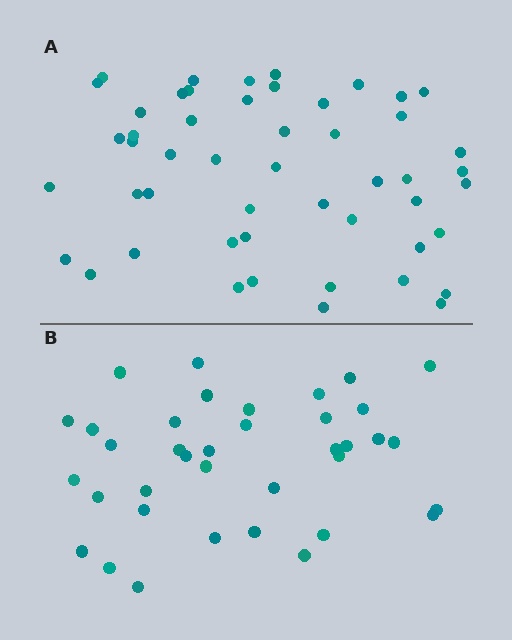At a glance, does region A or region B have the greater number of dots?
Region A (the top region) has more dots.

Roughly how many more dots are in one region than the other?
Region A has approximately 15 more dots than region B.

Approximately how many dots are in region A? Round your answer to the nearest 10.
About 50 dots.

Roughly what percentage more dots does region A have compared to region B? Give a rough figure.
About 35% more.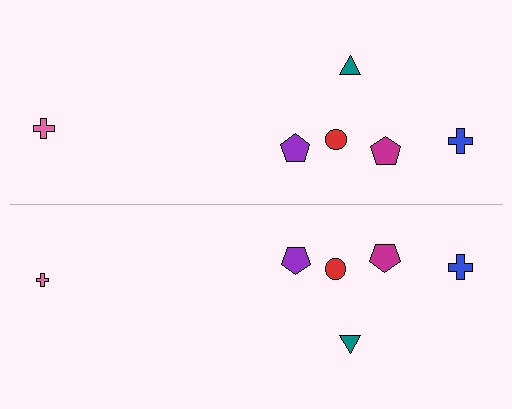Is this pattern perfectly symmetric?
No, the pattern is not perfectly symmetric. The pink cross on the bottom side has a different size than its mirror counterpart.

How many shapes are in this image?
There are 12 shapes in this image.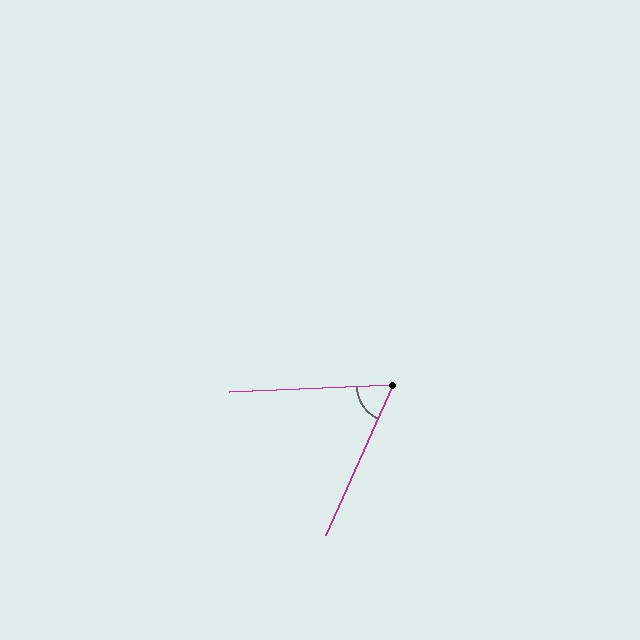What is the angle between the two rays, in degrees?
Approximately 63 degrees.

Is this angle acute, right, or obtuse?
It is acute.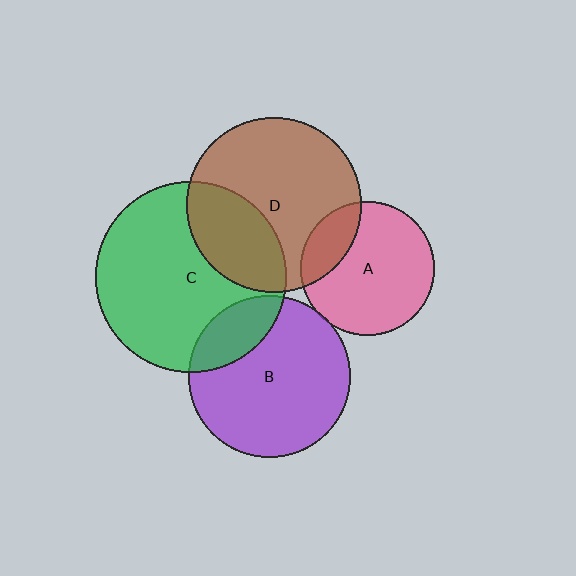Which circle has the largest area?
Circle C (green).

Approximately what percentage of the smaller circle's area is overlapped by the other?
Approximately 20%.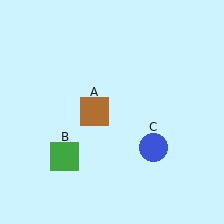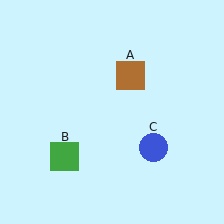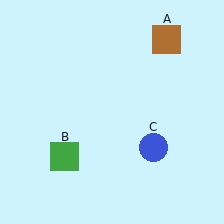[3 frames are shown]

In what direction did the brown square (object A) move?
The brown square (object A) moved up and to the right.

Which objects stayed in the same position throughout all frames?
Green square (object B) and blue circle (object C) remained stationary.